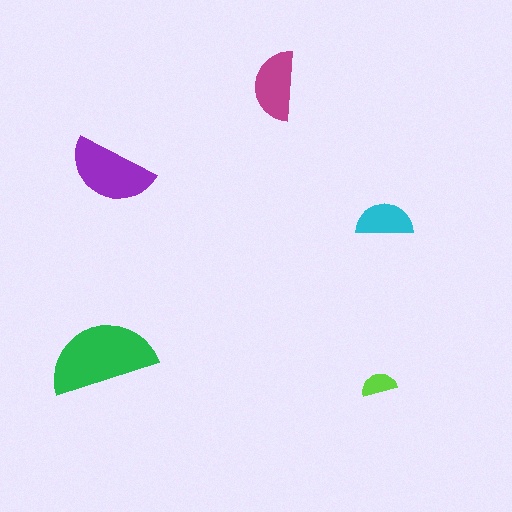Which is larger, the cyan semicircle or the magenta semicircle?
The magenta one.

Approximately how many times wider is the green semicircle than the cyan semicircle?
About 2 times wider.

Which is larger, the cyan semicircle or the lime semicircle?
The cyan one.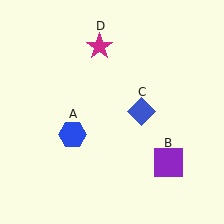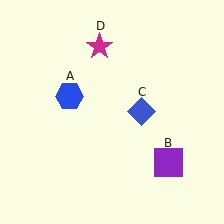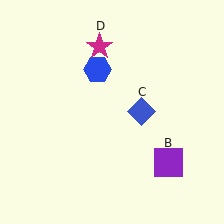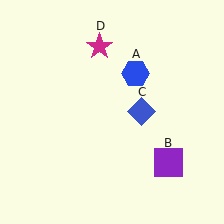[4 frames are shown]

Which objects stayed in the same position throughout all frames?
Purple square (object B) and blue diamond (object C) and magenta star (object D) remained stationary.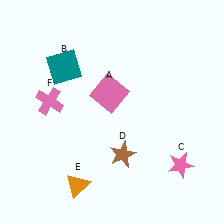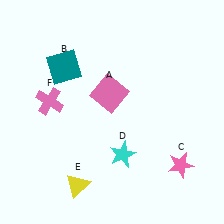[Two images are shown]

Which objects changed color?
D changed from brown to cyan. E changed from orange to yellow.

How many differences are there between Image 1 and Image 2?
There are 2 differences between the two images.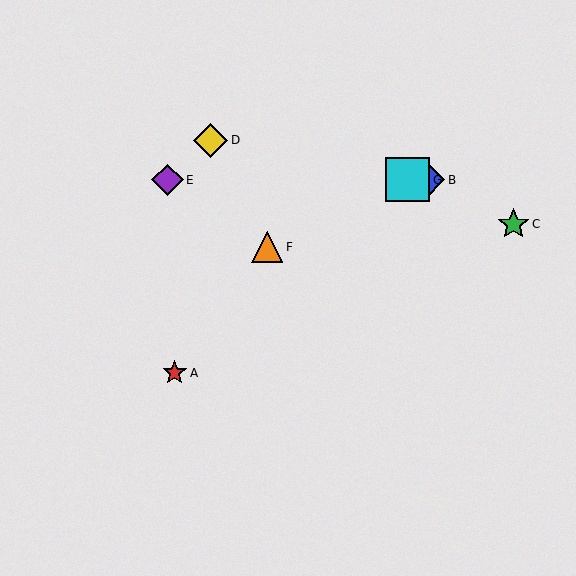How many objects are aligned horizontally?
3 objects (B, E, G) are aligned horizontally.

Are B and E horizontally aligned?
Yes, both are at y≈180.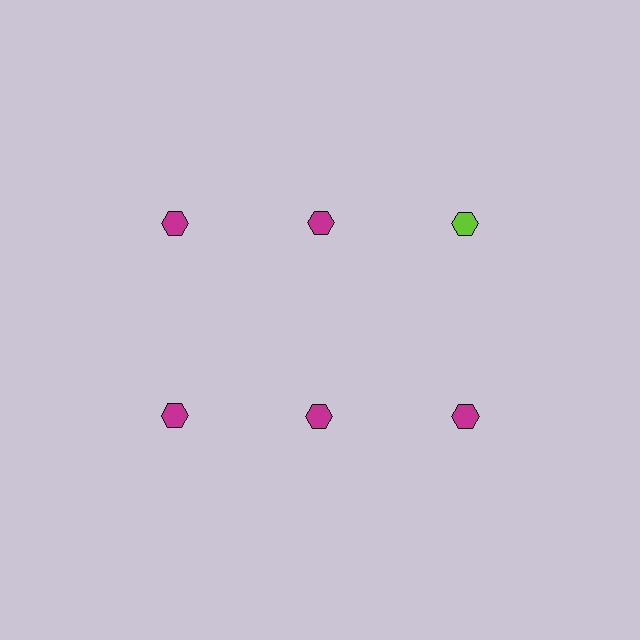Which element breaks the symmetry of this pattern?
The lime hexagon in the top row, center column breaks the symmetry. All other shapes are magenta hexagons.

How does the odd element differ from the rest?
It has a different color: lime instead of magenta.